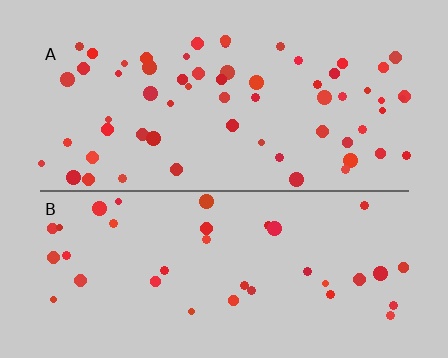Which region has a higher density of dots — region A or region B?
A (the top).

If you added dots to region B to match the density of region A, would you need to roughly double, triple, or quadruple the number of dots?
Approximately double.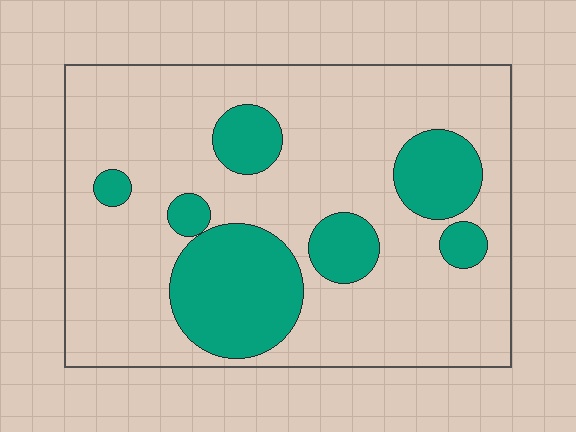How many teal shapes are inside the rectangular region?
7.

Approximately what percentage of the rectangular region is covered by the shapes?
Approximately 25%.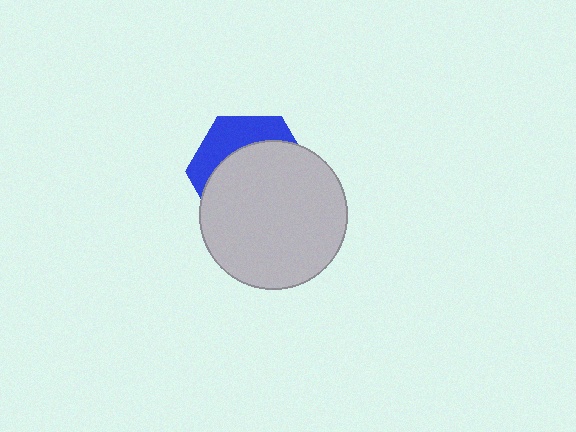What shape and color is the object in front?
The object in front is a light gray circle.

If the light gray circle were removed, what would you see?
You would see the complete blue hexagon.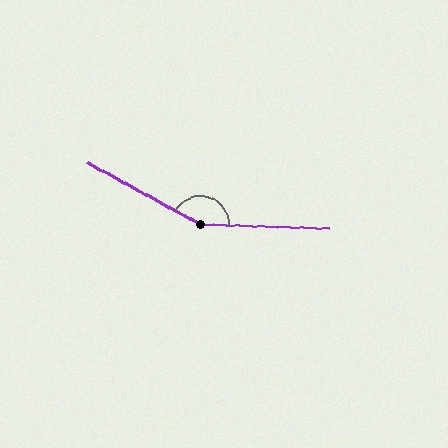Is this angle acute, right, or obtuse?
It is obtuse.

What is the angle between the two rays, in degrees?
Approximately 153 degrees.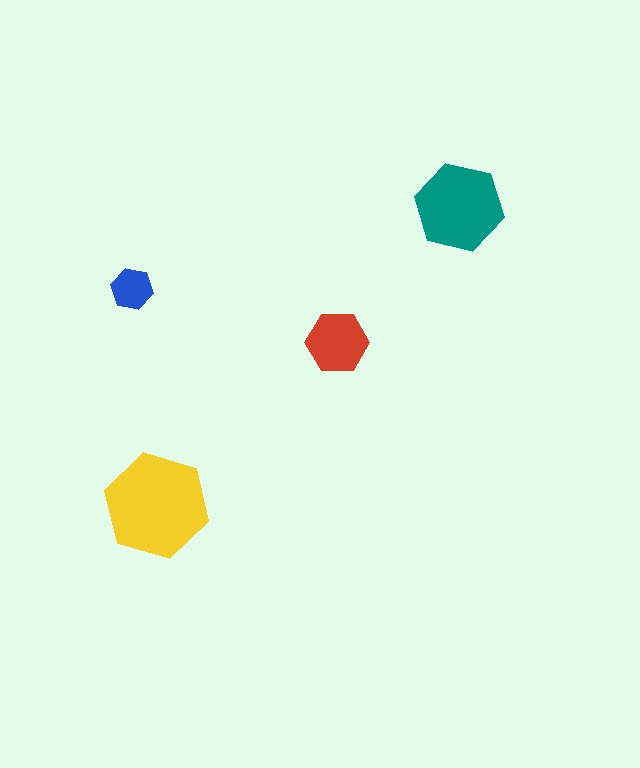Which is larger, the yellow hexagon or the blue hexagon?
The yellow one.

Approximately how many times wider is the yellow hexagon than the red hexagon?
About 1.5 times wider.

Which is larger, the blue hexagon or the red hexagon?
The red one.